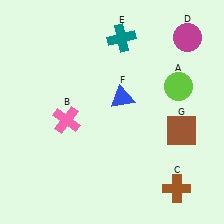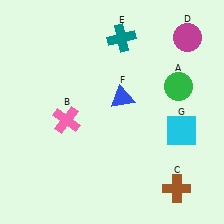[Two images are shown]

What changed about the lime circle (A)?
In Image 1, A is lime. In Image 2, it changed to green.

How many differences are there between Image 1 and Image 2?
There are 2 differences between the two images.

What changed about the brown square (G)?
In Image 1, G is brown. In Image 2, it changed to cyan.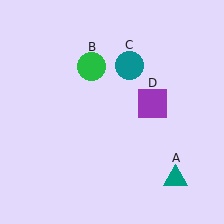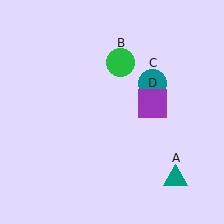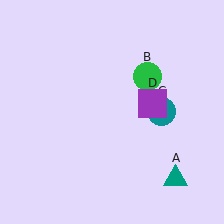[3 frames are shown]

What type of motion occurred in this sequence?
The green circle (object B), teal circle (object C) rotated clockwise around the center of the scene.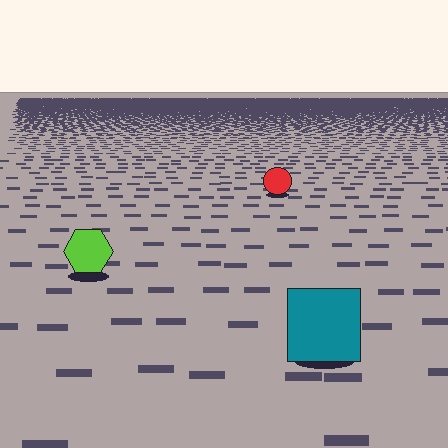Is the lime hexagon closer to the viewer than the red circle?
Yes. The lime hexagon is closer — you can tell from the texture gradient: the ground texture is coarser near it.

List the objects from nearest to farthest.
From nearest to farthest: the teal square, the lime hexagon, the red circle.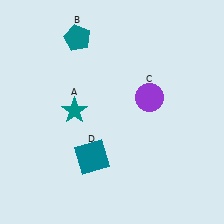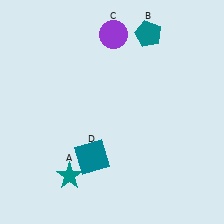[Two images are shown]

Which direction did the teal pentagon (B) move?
The teal pentagon (B) moved right.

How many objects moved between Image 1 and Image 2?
3 objects moved between the two images.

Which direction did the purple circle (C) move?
The purple circle (C) moved up.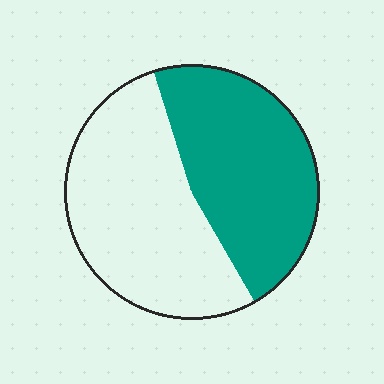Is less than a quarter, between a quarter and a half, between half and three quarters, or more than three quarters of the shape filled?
Between a quarter and a half.